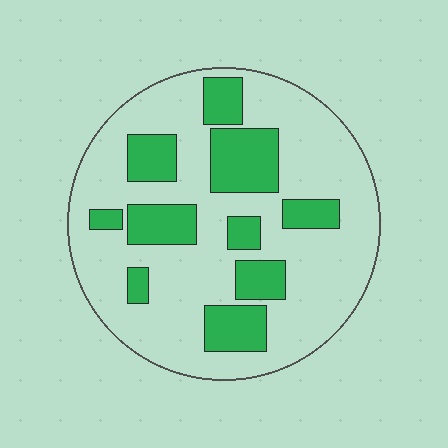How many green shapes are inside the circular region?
10.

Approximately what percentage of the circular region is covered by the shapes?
Approximately 25%.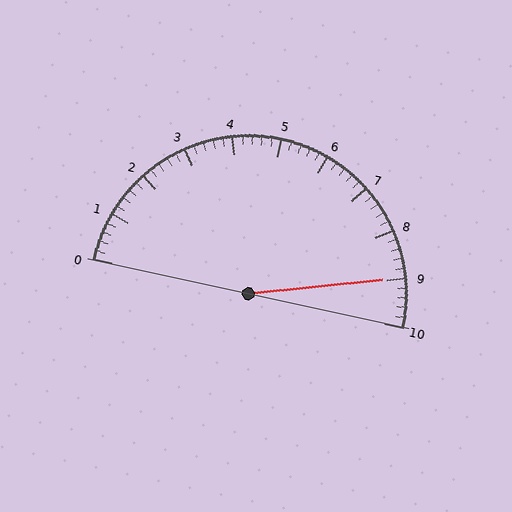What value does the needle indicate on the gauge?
The needle indicates approximately 9.0.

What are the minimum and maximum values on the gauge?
The gauge ranges from 0 to 10.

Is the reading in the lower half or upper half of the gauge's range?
The reading is in the upper half of the range (0 to 10).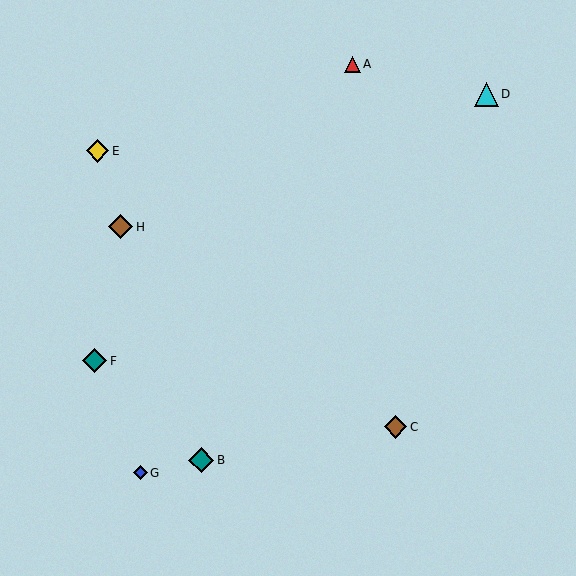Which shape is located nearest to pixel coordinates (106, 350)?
The teal diamond (labeled F) at (95, 361) is nearest to that location.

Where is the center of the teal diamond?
The center of the teal diamond is at (201, 460).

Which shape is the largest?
The teal diamond (labeled B) is the largest.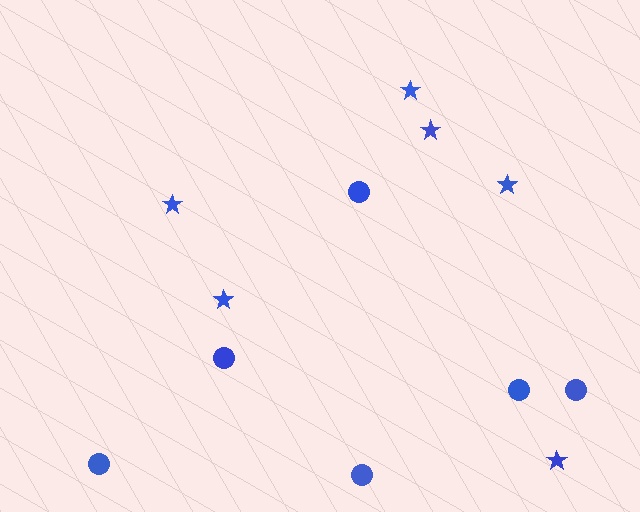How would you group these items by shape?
There are 2 groups: one group of circles (6) and one group of stars (6).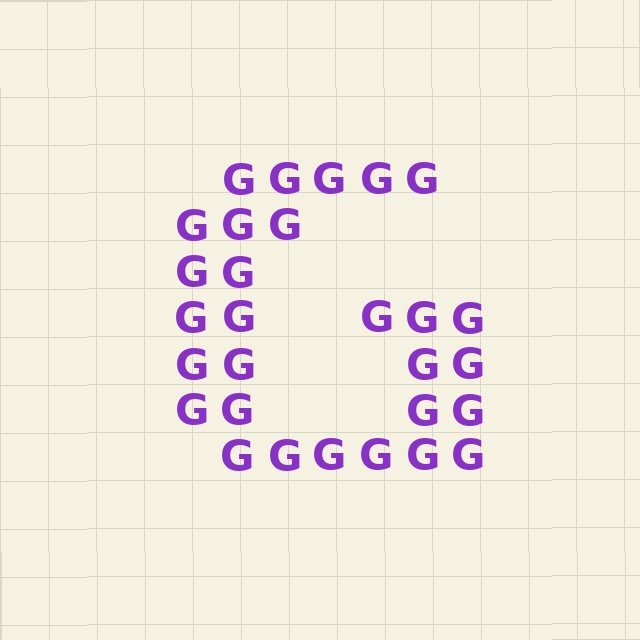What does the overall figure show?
The overall figure shows the letter G.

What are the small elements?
The small elements are letter G's.